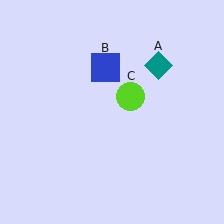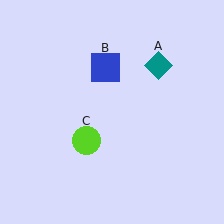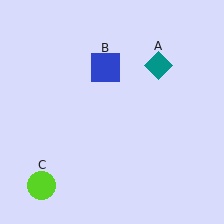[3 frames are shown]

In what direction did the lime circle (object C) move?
The lime circle (object C) moved down and to the left.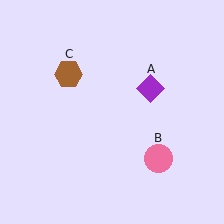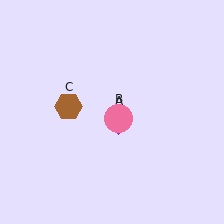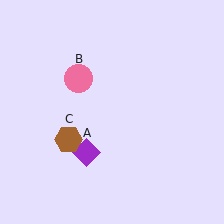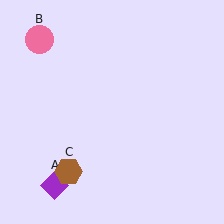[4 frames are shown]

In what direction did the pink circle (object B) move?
The pink circle (object B) moved up and to the left.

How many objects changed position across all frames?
3 objects changed position: purple diamond (object A), pink circle (object B), brown hexagon (object C).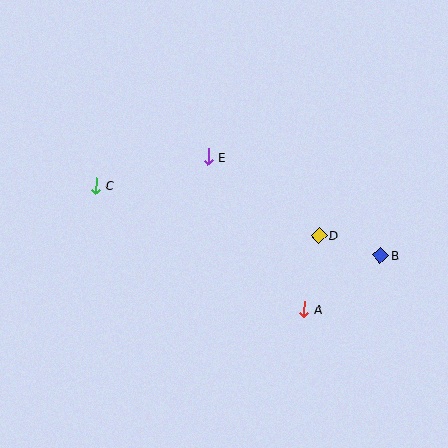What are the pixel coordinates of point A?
Point A is at (304, 309).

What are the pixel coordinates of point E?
Point E is at (208, 157).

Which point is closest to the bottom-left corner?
Point C is closest to the bottom-left corner.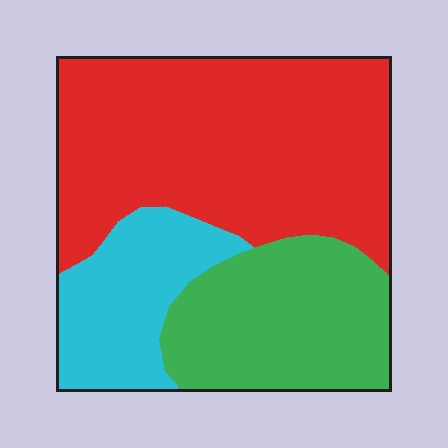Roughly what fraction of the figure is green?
Green covers about 25% of the figure.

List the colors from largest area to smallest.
From largest to smallest: red, green, cyan.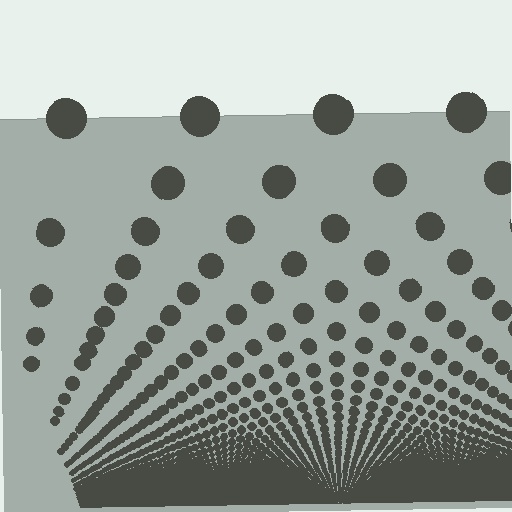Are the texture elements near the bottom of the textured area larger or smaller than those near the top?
Smaller. The gradient is inverted — elements near the bottom are smaller and denser.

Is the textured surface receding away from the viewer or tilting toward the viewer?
The surface appears to tilt toward the viewer. Texture elements get larger and sparser toward the top.